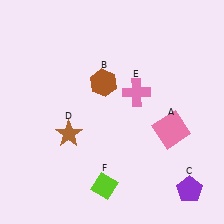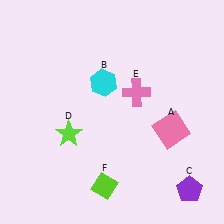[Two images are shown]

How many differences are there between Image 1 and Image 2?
There are 2 differences between the two images.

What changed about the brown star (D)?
In Image 1, D is brown. In Image 2, it changed to lime.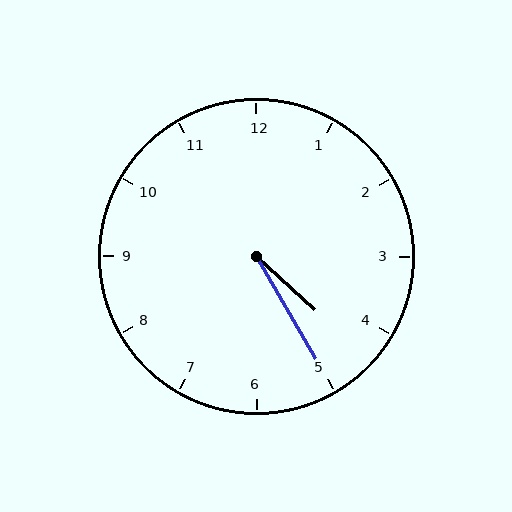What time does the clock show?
4:25.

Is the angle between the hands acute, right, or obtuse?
It is acute.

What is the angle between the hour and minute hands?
Approximately 18 degrees.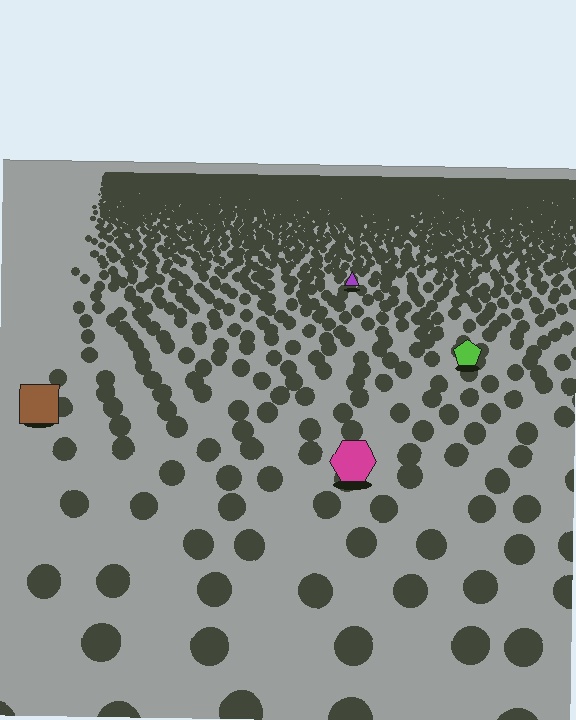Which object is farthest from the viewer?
The purple triangle is farthest from the viewer. It appears smaller and the ground texture around it is denser.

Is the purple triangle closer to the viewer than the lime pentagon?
No. The lime pentagon is closer — you can tell from the texture gradient: the ground texture is coarser near it.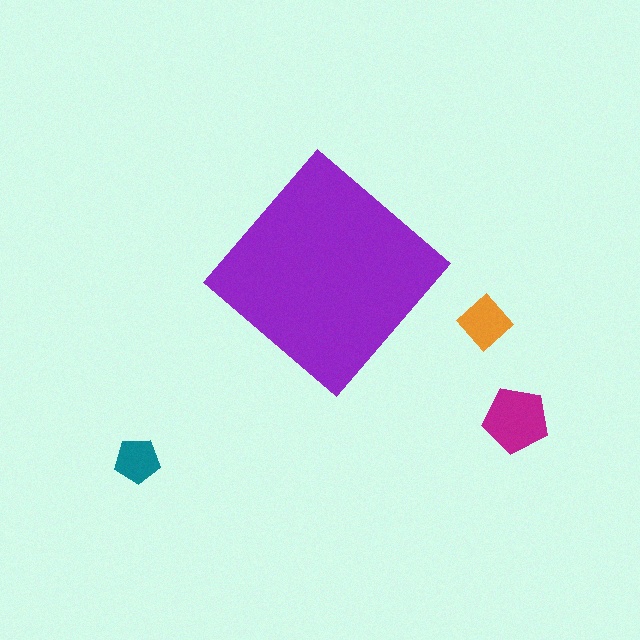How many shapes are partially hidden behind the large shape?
0 shapes are partially hidden.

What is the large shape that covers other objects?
A purple diamond.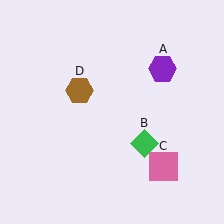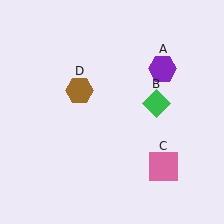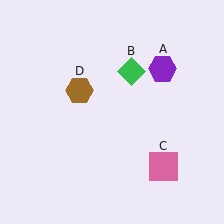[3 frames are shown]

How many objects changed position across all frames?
1 object changed position: green diamond (object B).